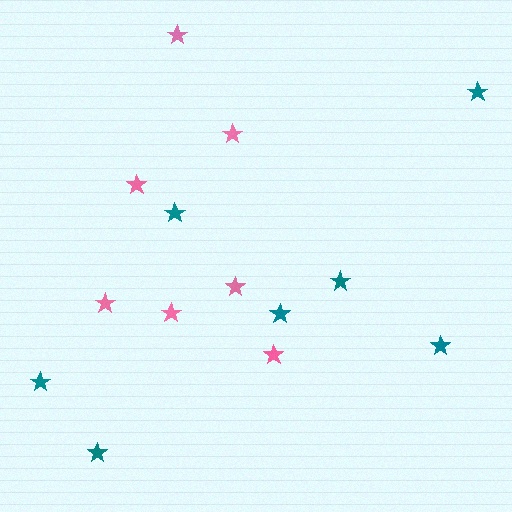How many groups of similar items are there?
There are 2 groups: one group of pink stars (7) and one group of teal stars (7).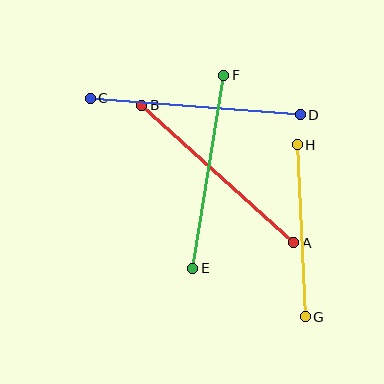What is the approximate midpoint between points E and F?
The midpoint is at approximately (208, 172) pixels.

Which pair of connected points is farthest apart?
Points C and D are farthest apart.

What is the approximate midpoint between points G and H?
The midpoint is at approximately (301, 231) pixels.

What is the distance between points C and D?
The distance is approximately 211 pixels.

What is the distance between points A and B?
The distance is approximately 205 pixels.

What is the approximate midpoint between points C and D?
The midpoint is at approximately (195, 107) pixels.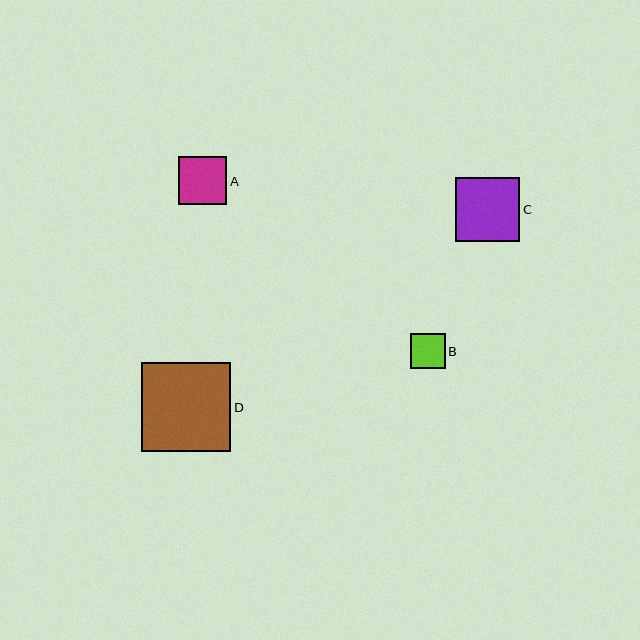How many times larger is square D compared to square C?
Square D is approximately 1.4 times the size of square C.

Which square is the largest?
Square D is the largest with a size of approximately 89 pixels.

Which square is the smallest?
Square B is the smallest with a size of approximately 35 pixels.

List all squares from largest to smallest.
From largest to smallest: D, C, A, B.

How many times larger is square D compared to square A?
Square D is approximately 1.9 times the size of square A.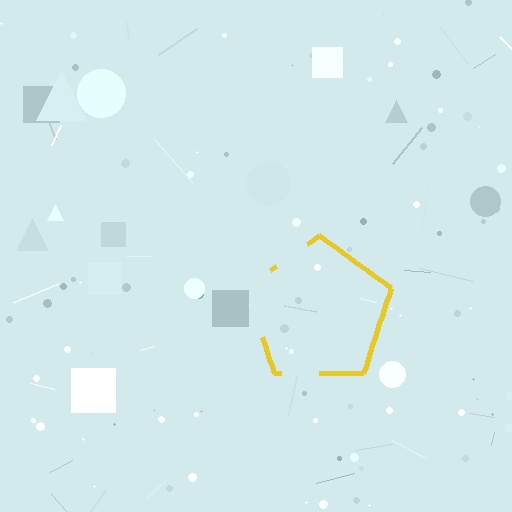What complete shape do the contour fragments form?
The contour fragments form a pentagon.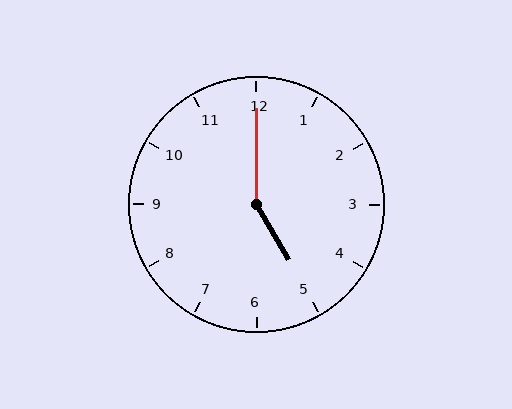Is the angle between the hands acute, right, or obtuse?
It is obtuse.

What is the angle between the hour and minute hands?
Approximately 150 degrees.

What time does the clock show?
5:00.